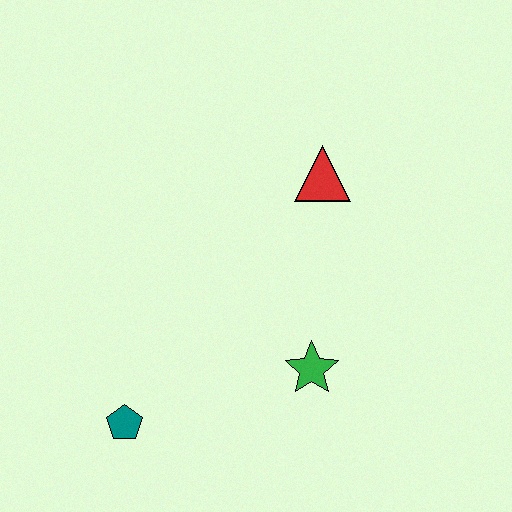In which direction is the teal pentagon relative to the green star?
The teal pentagon is to the left of the green star.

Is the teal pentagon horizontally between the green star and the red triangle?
No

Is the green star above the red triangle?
No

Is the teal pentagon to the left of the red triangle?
Yes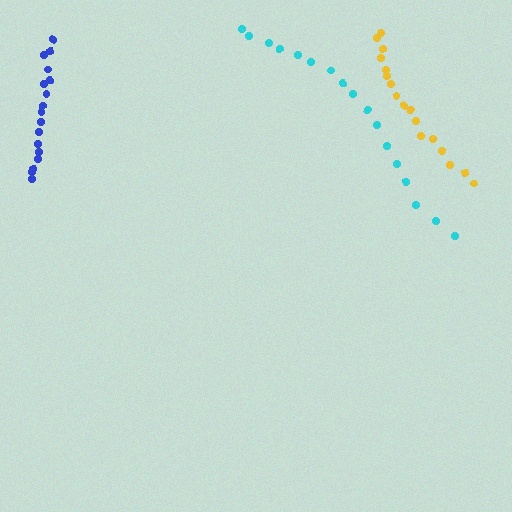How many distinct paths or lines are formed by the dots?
There are 3 distinct paths.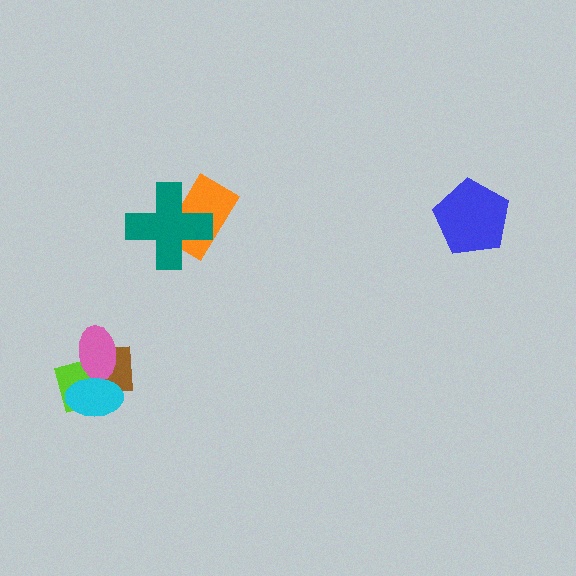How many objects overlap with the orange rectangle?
1 object overlaps with the orange rectangle.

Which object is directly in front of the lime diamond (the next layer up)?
The pink ellipse is directly in front of the lime diamond.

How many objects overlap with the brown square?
3 objects overlap with the brown square.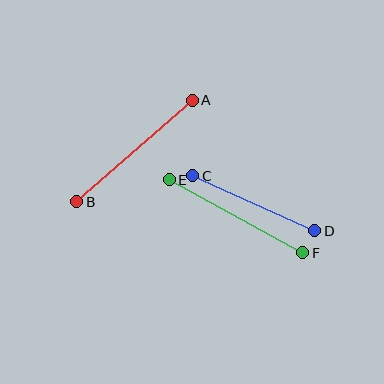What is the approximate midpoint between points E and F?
The midpoint is at approximately (236, 216) pixels.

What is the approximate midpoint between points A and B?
The midpoint is at approximately (135, 151) pixels.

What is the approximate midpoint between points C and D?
The midpoint is at approximately (254, 203) pixels.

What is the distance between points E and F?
The distance is approximately 152 pixels.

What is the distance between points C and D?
The distance is approximately 134 pixels.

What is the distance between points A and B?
The distance is approximately 154 pixels.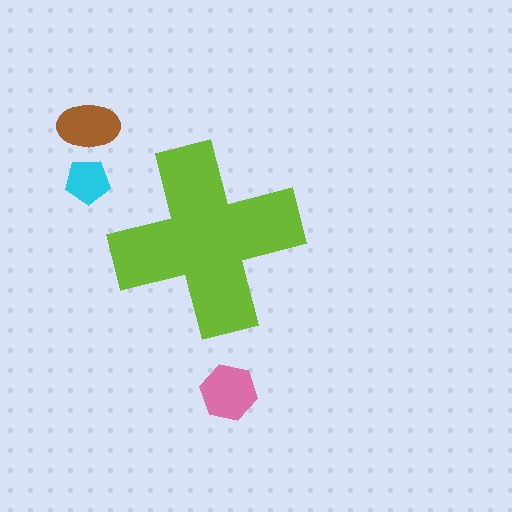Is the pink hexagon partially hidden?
No, the pink hexagon is fully visible.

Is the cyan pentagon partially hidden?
No, the cyan pentagon is fully visible.